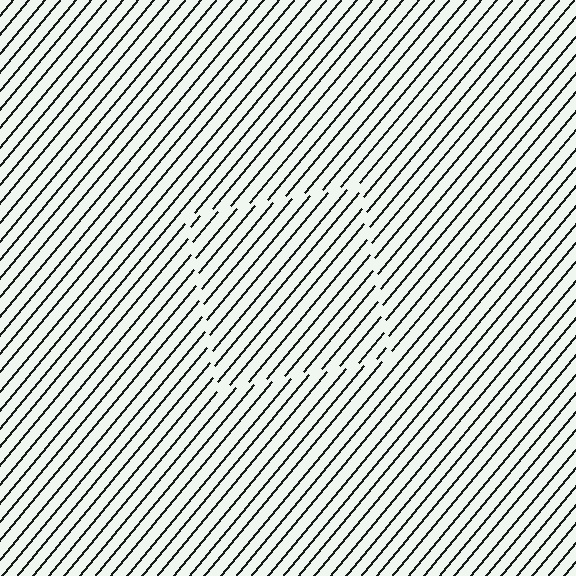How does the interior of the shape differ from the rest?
The interior of the shape contains the same grating, shifted by half a period — the contour is defined by the phase discontinuity where line-ends from the inner and outer gratings abut.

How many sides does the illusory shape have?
4 sides — the line-ends trace a square.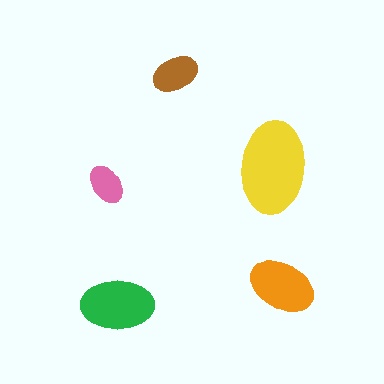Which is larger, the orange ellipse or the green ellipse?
The green one.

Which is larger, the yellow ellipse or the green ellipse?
The yellow one.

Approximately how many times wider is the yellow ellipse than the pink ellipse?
About 2.5 times wider.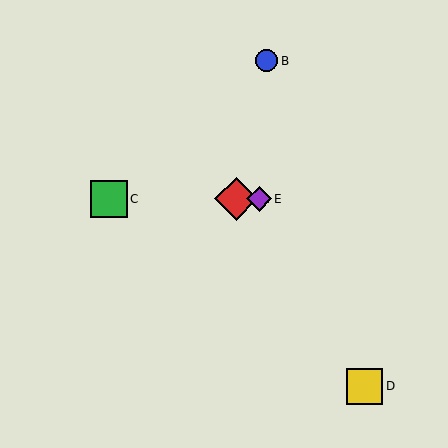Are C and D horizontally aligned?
No, C is at y≈199 and D is at y≈386.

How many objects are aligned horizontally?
3 objects (A, C, E) are aligned horizontally.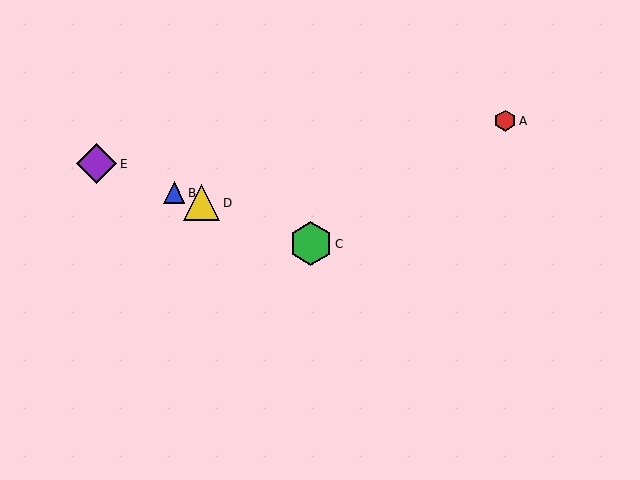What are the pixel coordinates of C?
Object C is at (311, 244).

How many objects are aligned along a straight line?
4 objects (B, C, D, E) are aligned along a straight line.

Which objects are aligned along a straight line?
Objects B, C, D, E are aligned along a straight line.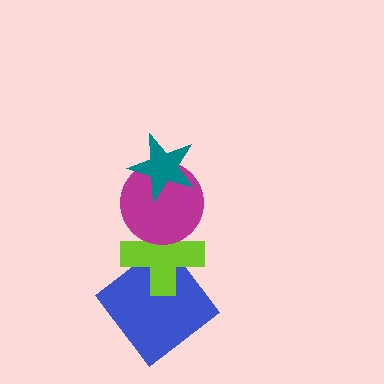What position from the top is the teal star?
The teal star is 1st from the top.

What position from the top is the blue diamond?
The blue diamond is 4th from the top.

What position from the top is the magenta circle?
The magenta circle is 2nd from the top.